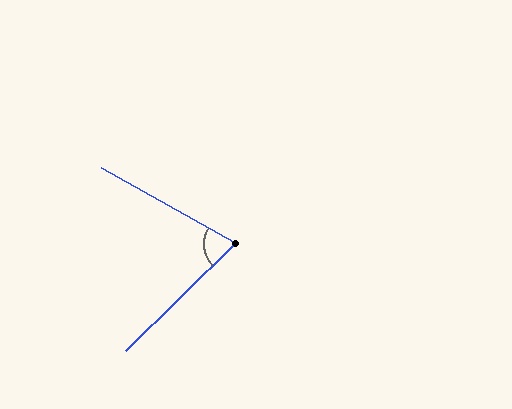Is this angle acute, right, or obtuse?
It is acute.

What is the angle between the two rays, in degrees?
Approximately 73 degrees.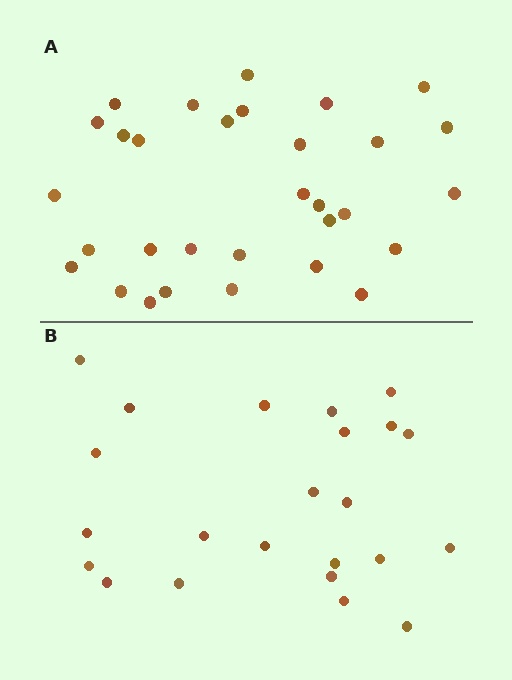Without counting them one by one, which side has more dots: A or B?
Region A (the top region) has more dots.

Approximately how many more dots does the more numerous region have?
Region A has roughly 8 or so more dots than region B.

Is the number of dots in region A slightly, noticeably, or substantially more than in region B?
Region A has noticeably more, but not dramatically so. The ratio is roughly 1.3 to 1.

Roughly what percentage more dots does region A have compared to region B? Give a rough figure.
About 35% more.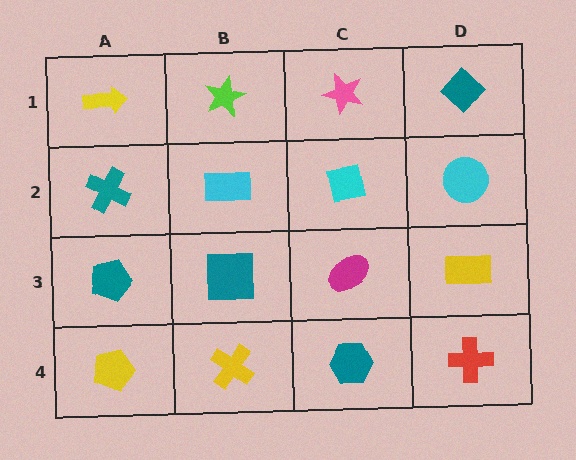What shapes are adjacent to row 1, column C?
A cyan square (row 2, column C), a lime star (row 1, column B), a teal diamond (row 1, column D).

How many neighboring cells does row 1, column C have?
3.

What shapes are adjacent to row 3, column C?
A cyan square (row 2, column C), a teal hexagon (row 4, column C), a teal square (row 3, column B), a yellow rectangle (row 3, column D).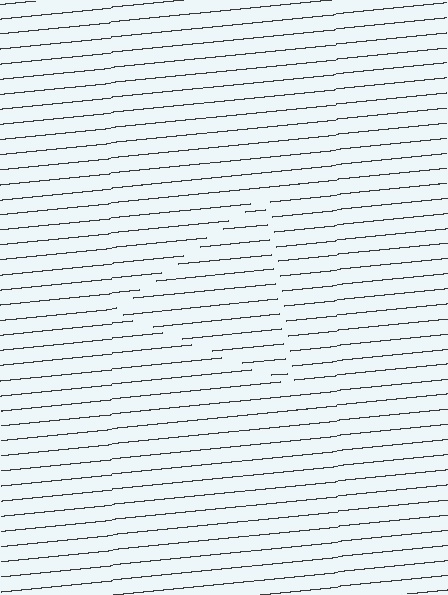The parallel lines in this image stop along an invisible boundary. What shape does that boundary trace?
An illusory triangle. The interior of the shape contains the same grating, shifted by half a period — the contour is defined by the phase discontinuity where line-ends from the inner and outer gratings abut.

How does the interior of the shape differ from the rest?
The interior of the shape contains the same grating, shifted by half a period — the contour is defined by the phase discontinuity where line-ends from the inner and outer gratings abut.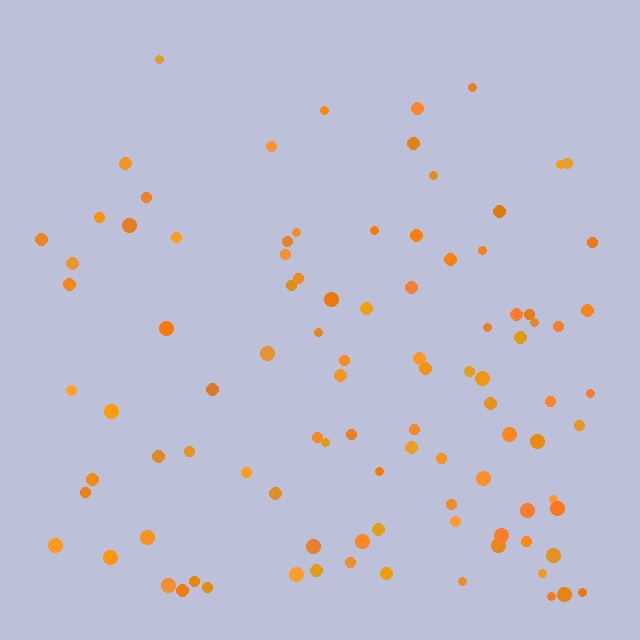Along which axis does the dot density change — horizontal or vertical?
Vertical.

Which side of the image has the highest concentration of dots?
The bottom.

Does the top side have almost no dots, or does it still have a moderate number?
Still a moderate number, just noticeably fewer than the bottom.